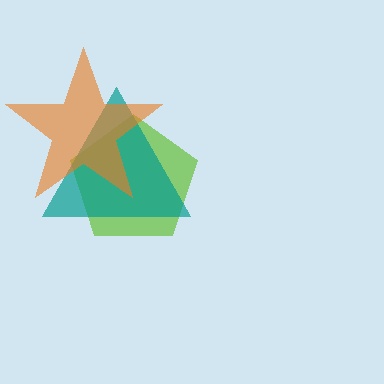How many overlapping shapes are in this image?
There are 3 overlapping shapes in the image.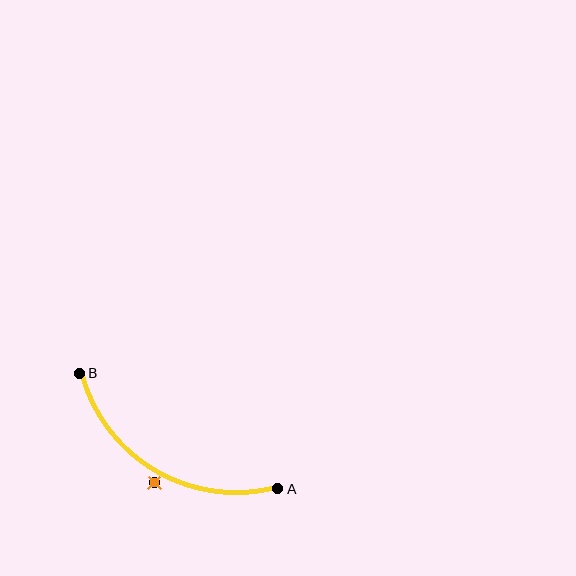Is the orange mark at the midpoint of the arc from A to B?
No — the orange mark does not lie on the arc at all. It sits slightly outside the curve.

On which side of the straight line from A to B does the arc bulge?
The arc bulges below the straight line connecting A and B.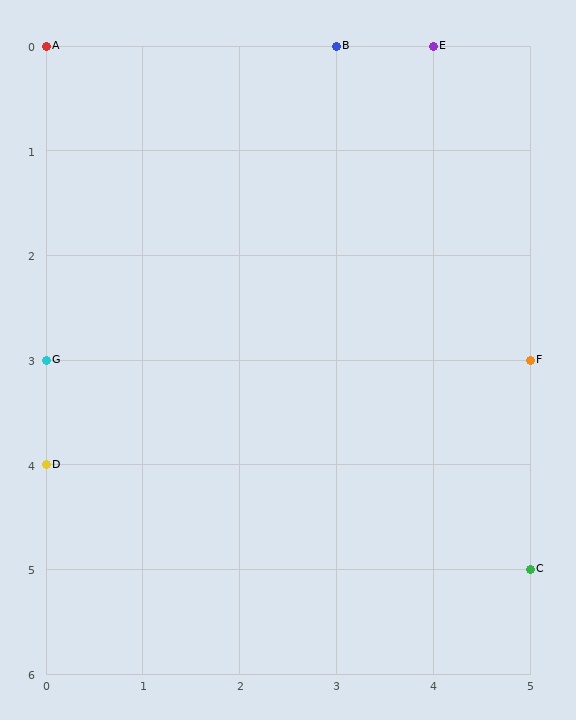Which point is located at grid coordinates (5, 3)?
Point F is at (5, 3).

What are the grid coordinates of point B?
Point B is at grid coordinates (3, 0).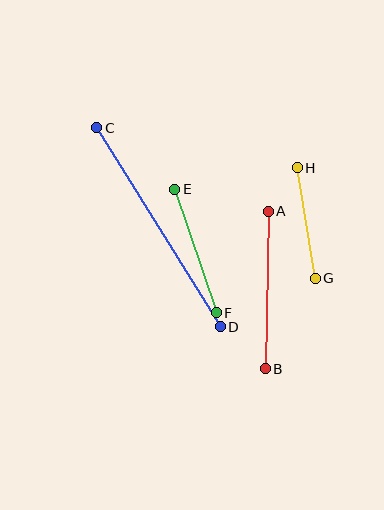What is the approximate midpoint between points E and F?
The midpoint is at approximately (196, 251) pixels.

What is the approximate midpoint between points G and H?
The midpoint is at approximately (306, 223) pixels.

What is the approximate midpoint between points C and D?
The midpoint is at approximately (158, 227) pixels.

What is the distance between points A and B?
The distance is approximately 157 pixels.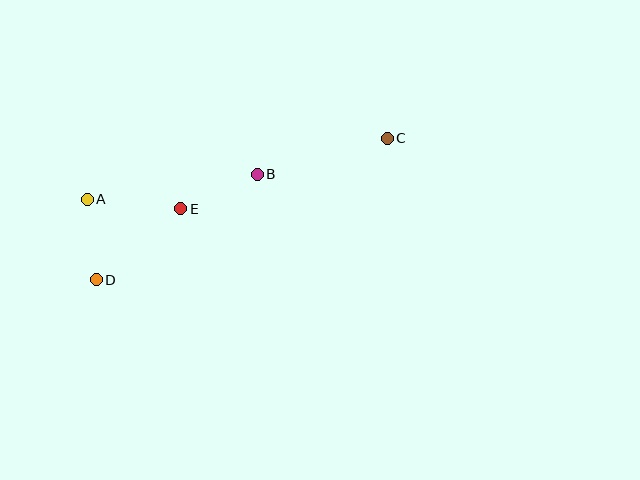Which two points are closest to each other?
Points A and D are closest to each other.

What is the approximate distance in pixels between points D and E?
The distance between D and E is approximately 110 pixels.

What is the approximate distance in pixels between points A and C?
The distance between A and C is approximately 306 pixels.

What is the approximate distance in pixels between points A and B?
The distance between A and B is approximately 172 pixels.